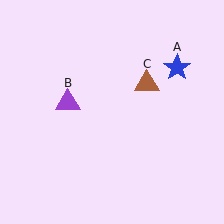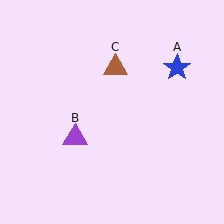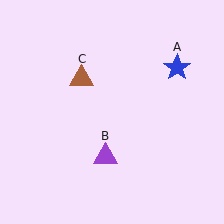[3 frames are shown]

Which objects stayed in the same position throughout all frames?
Blue star (object A) remained stationary.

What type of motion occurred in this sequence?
The purple triangle (object B), brown triangle (object C) rotated counterclockwise around the center of the scene.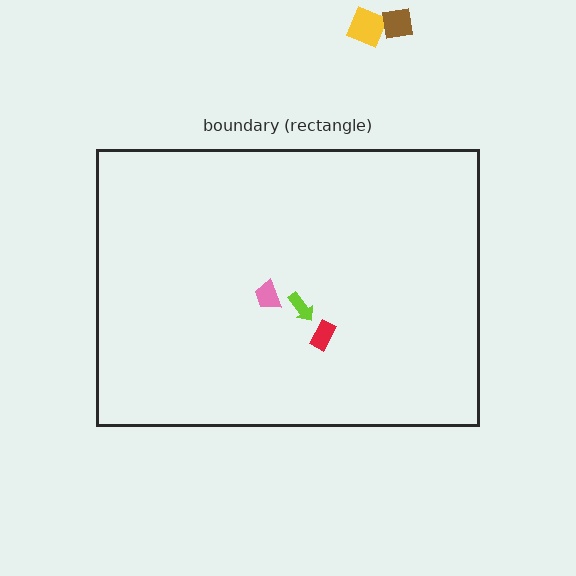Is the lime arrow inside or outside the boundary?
Inside.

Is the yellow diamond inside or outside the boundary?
Outside.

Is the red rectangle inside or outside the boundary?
Inside.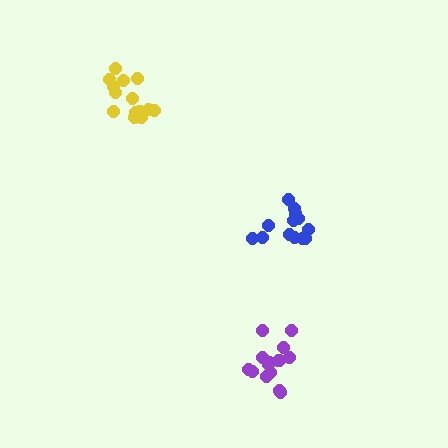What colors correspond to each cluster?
The clusters are colored: blue, yellow, purple.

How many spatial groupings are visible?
There are 3 spatial groupings.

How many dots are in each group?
Group 1: 14 dots, Group 2: 14 dots, Group 3: 14 dots (42 total).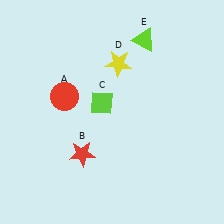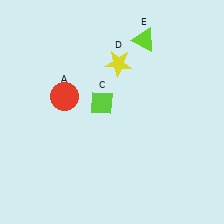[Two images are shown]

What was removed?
The red star (B) was removed in Image 2.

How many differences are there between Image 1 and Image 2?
There is 1 difference between the two images.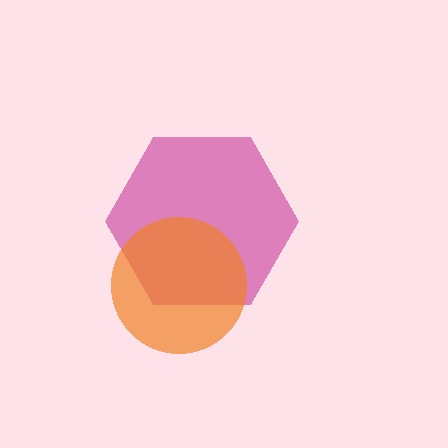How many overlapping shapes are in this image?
There are 2 overlapping shapes in the image.